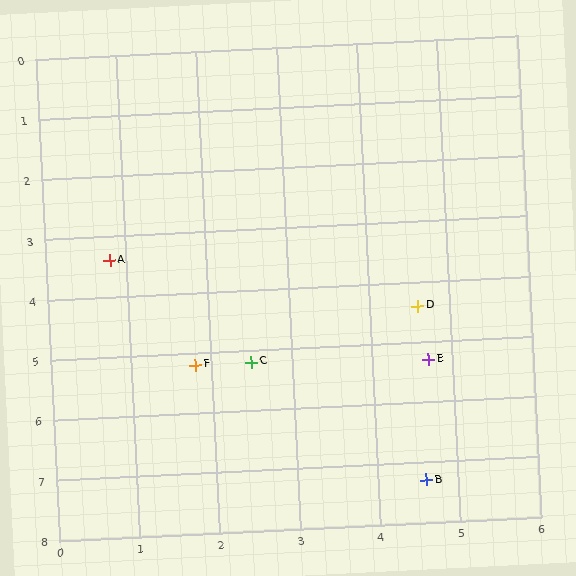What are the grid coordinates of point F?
Point F is at approximately (1.8, 5.2).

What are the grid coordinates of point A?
Point A is at approximately (0.8, 3.4).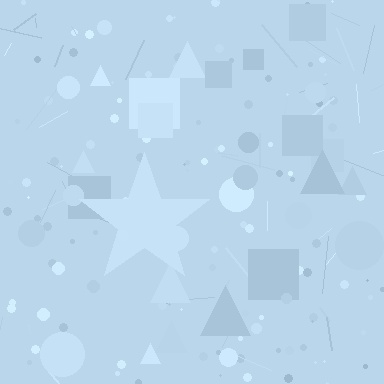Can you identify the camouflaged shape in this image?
The camouflaged shape is a star.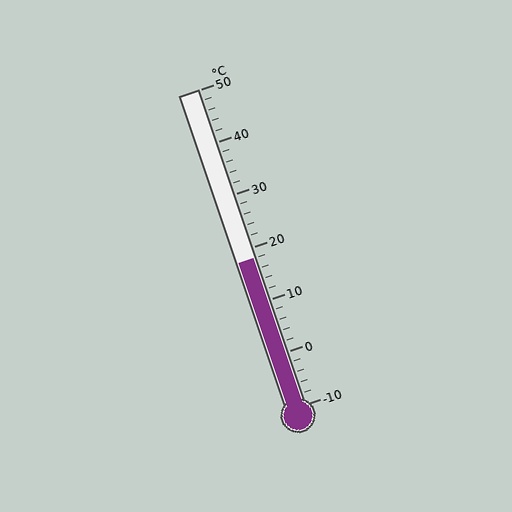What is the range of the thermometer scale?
The thermometer scale ranges from -10°C to 50°C.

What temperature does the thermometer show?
The thermometer shows approximately 18°C.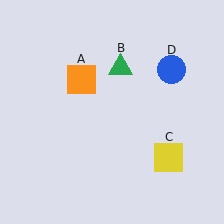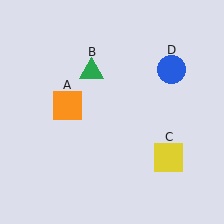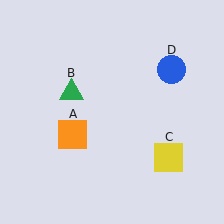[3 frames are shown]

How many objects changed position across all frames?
2 objects changed position: orange square (object A), green triangle (object B).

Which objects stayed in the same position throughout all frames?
Yellow square (object C) and blue circle (object D) remained stationary.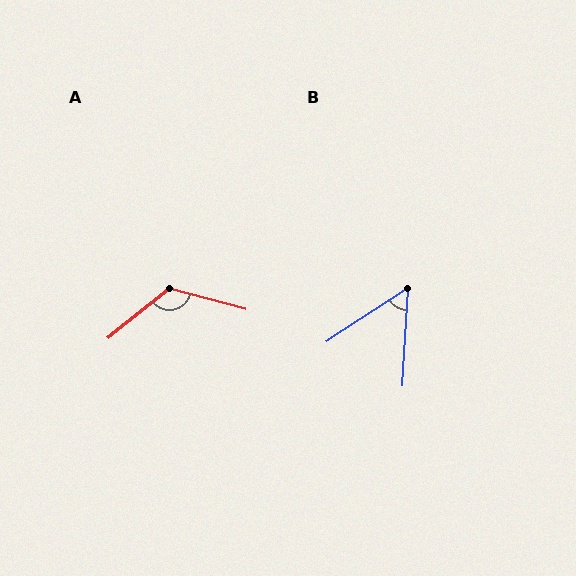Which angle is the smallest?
B, at approximately 53 degrees.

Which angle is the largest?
A, at approximately 126 degrees.